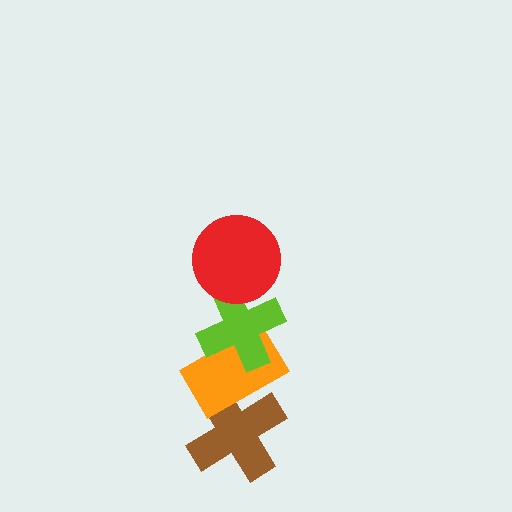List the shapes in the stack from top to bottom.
From top to bottom: the red circle, the lime cross, the orange rectangle, the brown cross.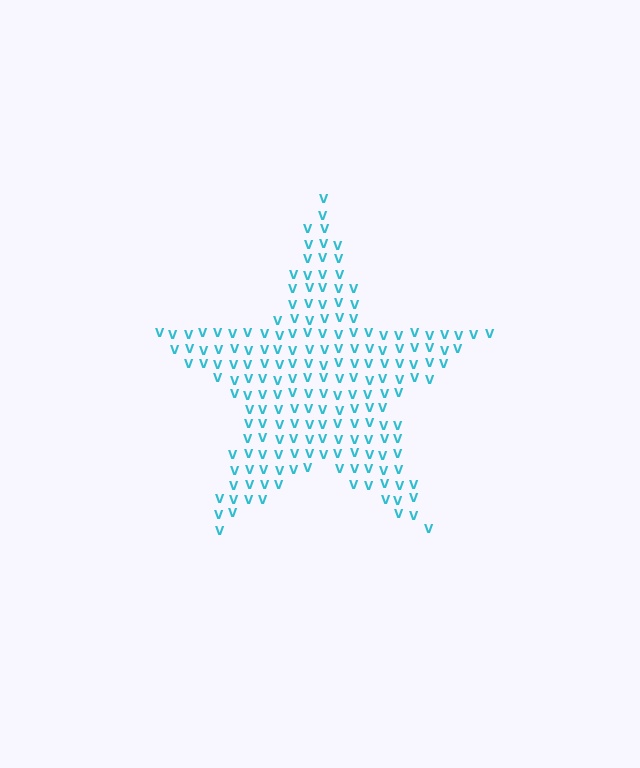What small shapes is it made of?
It is made of small letter V's.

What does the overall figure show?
The overall figure shows a star.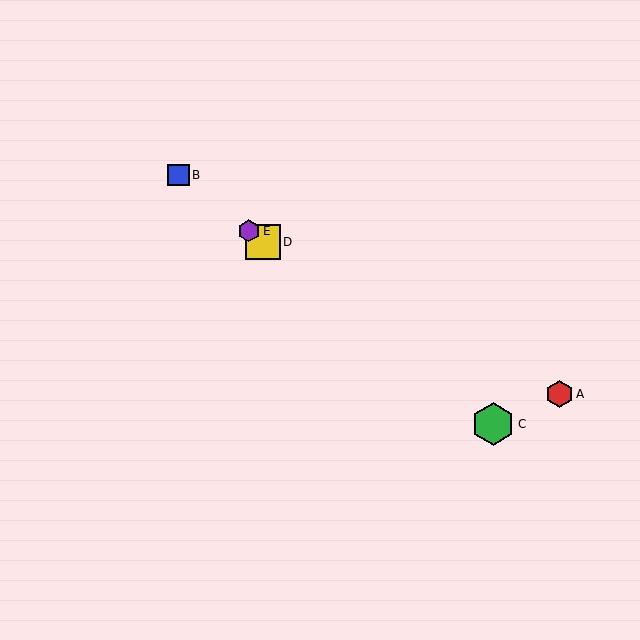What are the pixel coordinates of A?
Object A is at (560, 394).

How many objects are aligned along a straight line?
4 objects (B, C, D, E) are aligned along a straight line.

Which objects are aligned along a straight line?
Objects B, C, D, E are aligned along a straight line.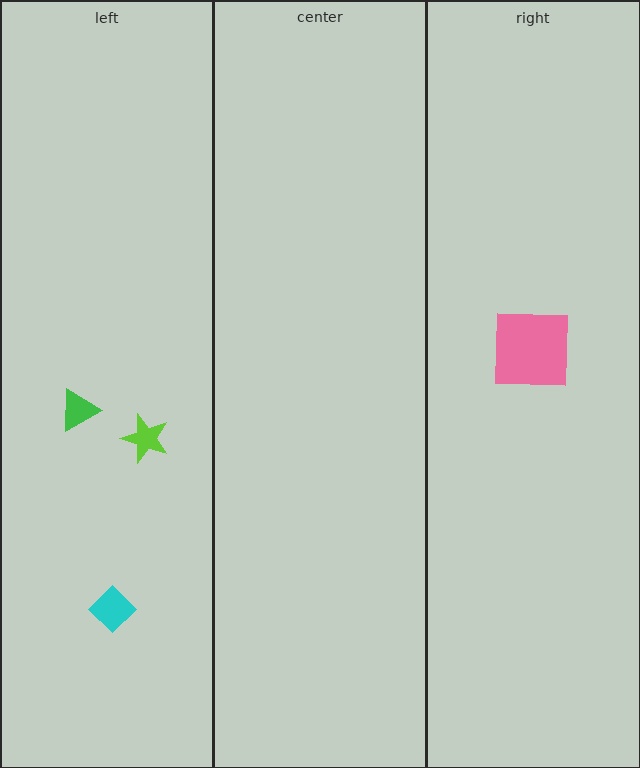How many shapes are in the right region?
1.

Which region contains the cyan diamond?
The left region.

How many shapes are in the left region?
3.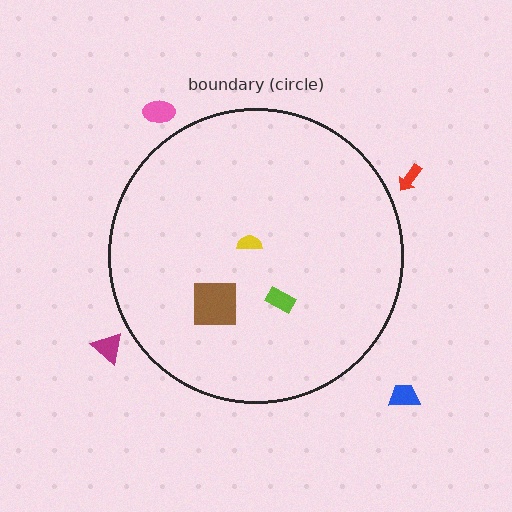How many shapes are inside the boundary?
3 inside, 4 outside.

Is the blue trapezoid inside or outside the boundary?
Outside.